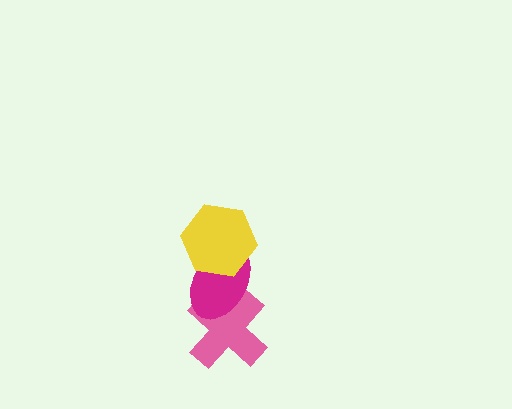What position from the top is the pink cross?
The pink cross is 3rd from the top.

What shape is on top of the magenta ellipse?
The yellow hexagon is on top of the magenta ellipse.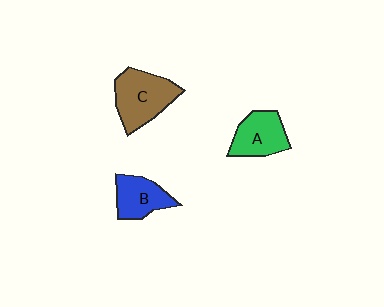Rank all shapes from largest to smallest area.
From largest to smallest: C (brown), A (green), B (blue).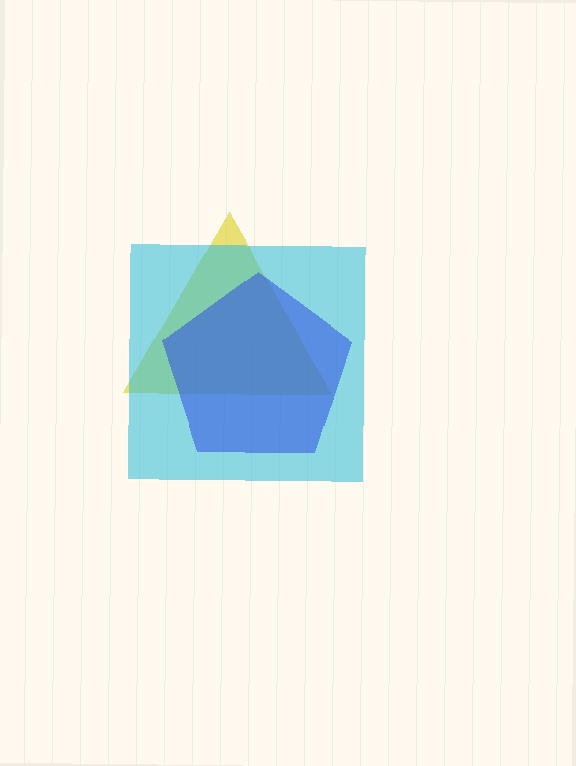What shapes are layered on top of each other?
The layered shapes are: a yellow triangle, a cyan square, a blue pentagon.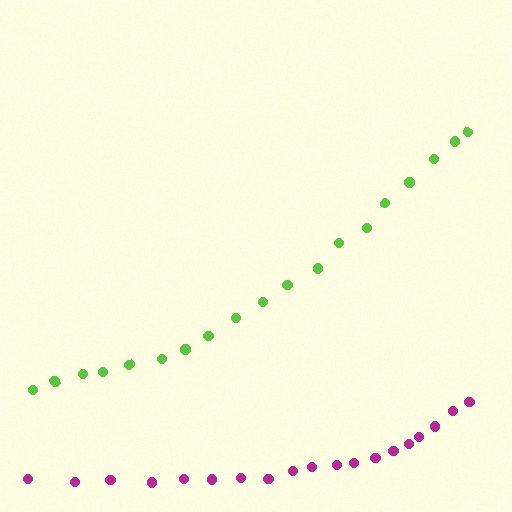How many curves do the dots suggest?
There are 2 distinct paths.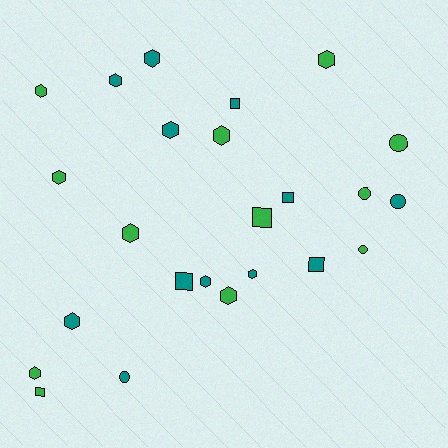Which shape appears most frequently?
Hexagon, with 13 objects.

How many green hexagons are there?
There are 7 green hexagons.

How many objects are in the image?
There are 24 objects.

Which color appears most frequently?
Teal, with 12 objects.